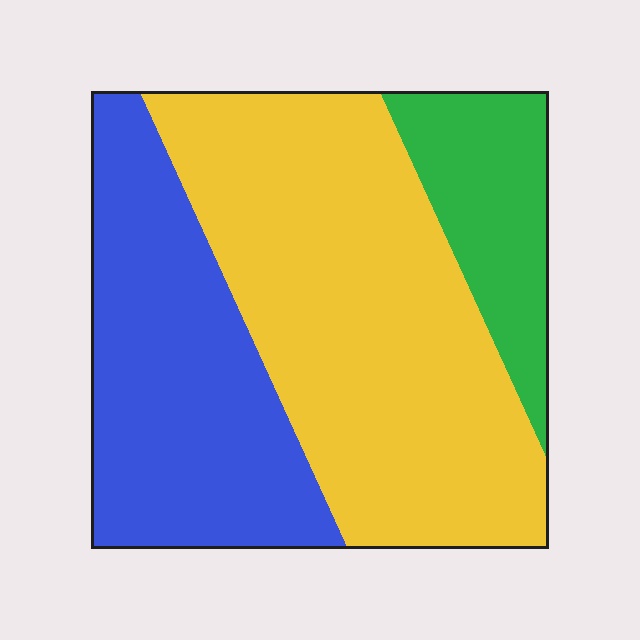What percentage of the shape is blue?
Blue covers about 35% of the shape.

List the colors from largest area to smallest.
From largest to smallest: yellow, blue, green.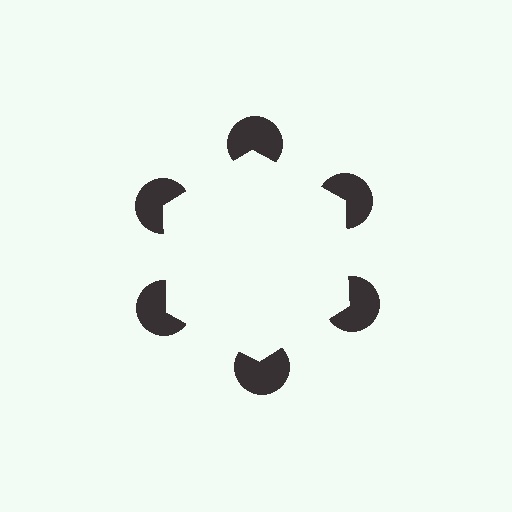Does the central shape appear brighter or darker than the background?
It typically appears slightly brighter than the background, even though no actual brightness change is drawn.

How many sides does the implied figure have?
6 sides.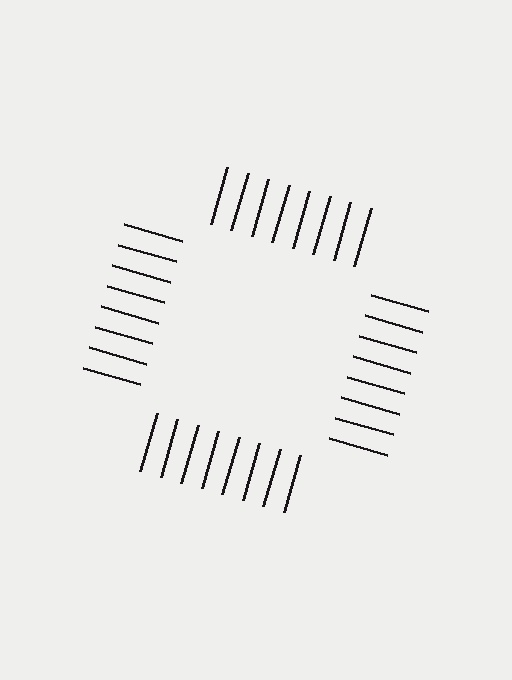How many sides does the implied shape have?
4 sides — the line-ends trace a square.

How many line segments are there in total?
32 — 8 along each of the 4 edges.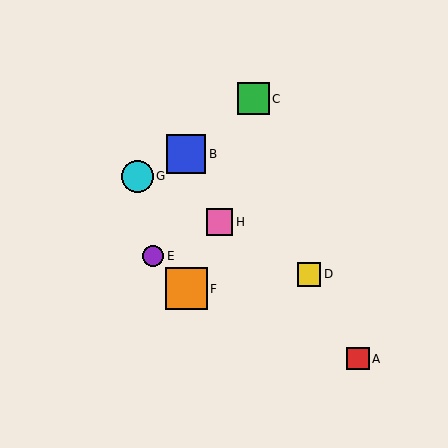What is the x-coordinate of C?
Object C is at x≈254.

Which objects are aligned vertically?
Objects B, F are aligned vertically.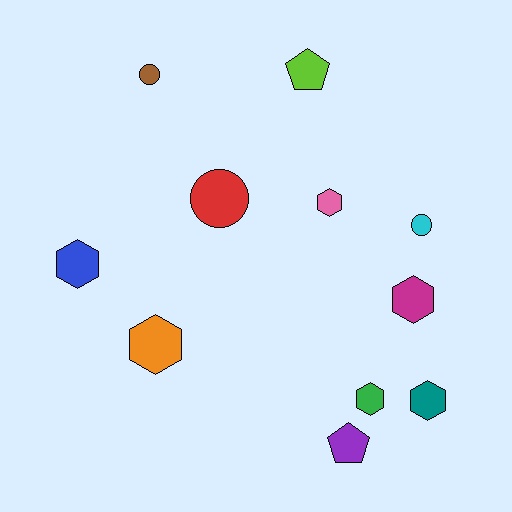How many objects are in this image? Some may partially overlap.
There are 11 objects.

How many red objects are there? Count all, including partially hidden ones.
There is 1 red object.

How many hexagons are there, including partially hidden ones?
There are 6 hexagons.